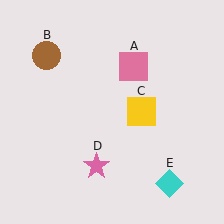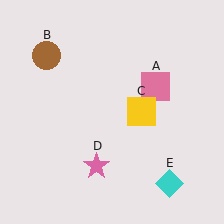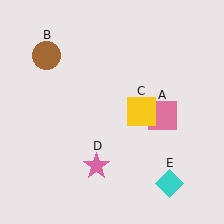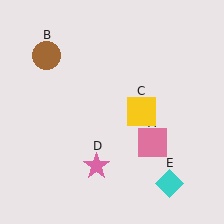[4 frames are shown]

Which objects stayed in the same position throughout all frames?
Brown circle (object B) and yellow square (object C) and pink star (object D) and cyan diamond (object E) remained stationary.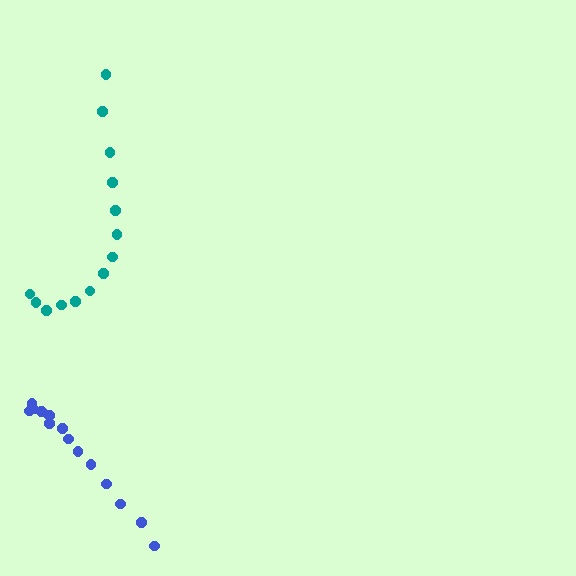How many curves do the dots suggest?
There are 2 distinct paths.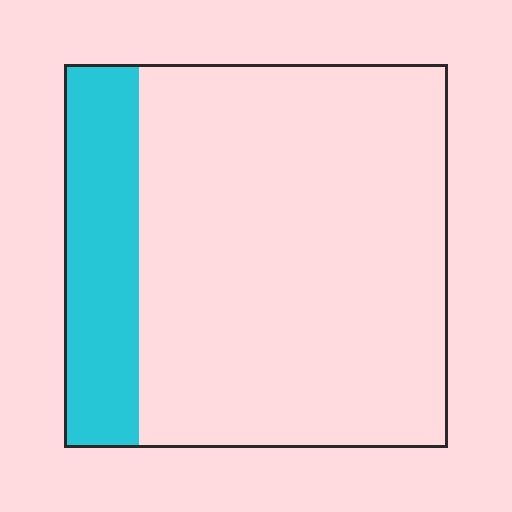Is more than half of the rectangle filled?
No.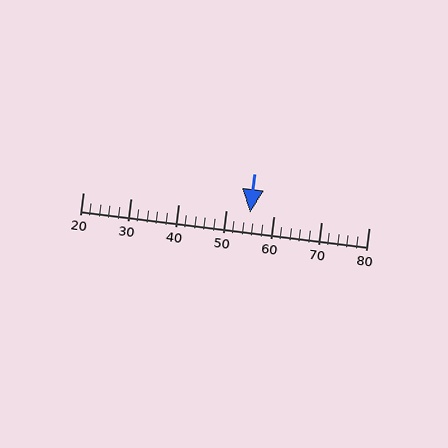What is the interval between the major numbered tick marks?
The major tick marks are spaced 10 units apart.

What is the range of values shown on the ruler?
The ruler shows values from 20 to 80.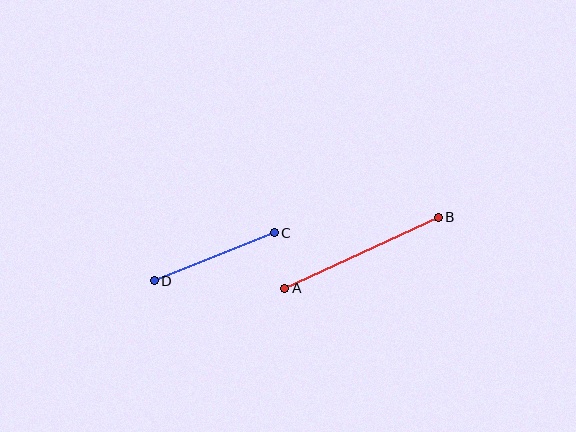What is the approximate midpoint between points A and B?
The midpoint is at approximately (362, 253) pixels.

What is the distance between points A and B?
The distance is approximately 169 pixels.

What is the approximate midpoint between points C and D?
The midpoint is at approximately (214, 257) pixels.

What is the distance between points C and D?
The distance is approximately 129 pixels.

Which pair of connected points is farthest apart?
Points A and B are farthest apart.